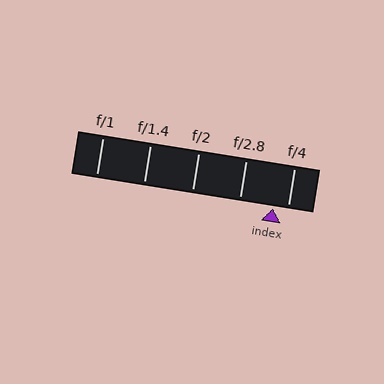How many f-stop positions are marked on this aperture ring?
There are 5 f-stop positions marked.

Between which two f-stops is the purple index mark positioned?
The index mark is between f/2.8 and f/4.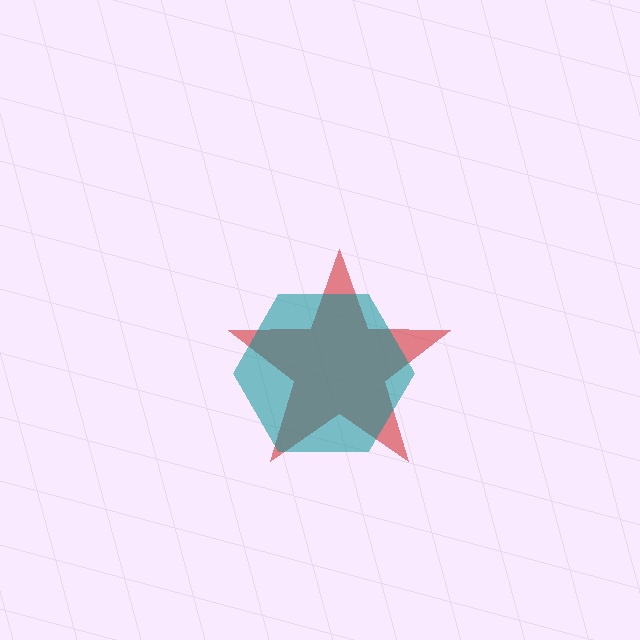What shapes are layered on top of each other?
The layered shapes are: a red star, a teal hexagon.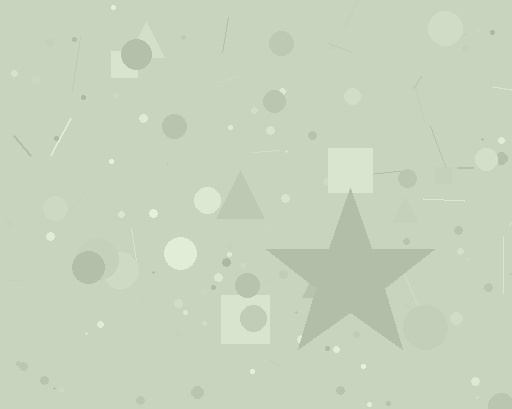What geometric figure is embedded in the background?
A star is embedded in the background.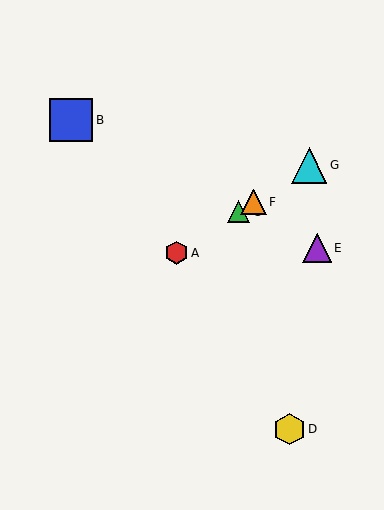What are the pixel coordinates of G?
Object G is at (309, 165).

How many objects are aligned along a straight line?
4 objects (A, C, F, G) are aligned along a straight line.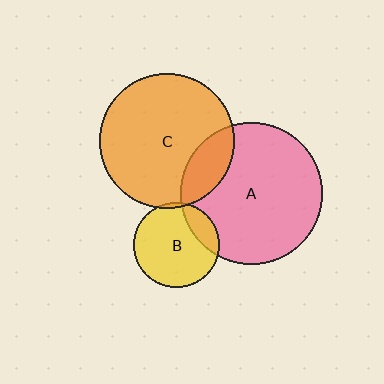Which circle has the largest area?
Circle A (pink).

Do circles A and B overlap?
Yes.